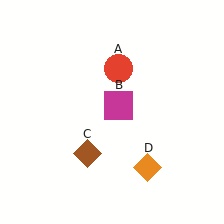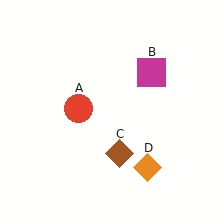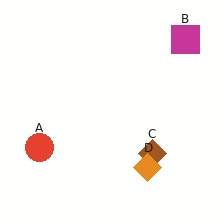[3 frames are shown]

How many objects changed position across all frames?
3 objects changed position: red circle (object A), magenta square (object B), brown diamond (object C).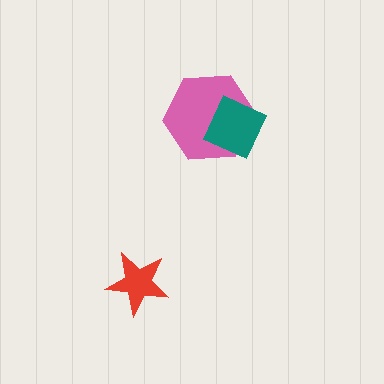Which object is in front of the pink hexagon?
The teal diamond is in front of the pink hexagon.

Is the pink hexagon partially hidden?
Yes, it is partially covered by another shape.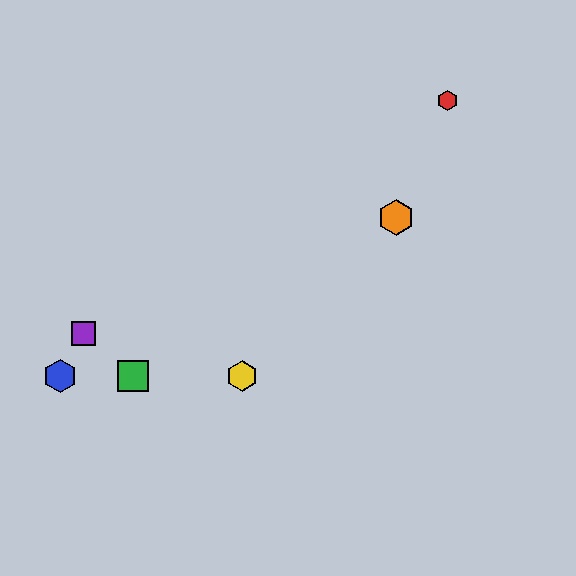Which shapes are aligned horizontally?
The blue hexagon, the green square, the yellow hexagon are aligned horizontally.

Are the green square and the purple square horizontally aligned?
No, the green square is at y≈376 and the purple square is at y≈333.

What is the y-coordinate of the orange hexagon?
The orange hexagon is at y≈217.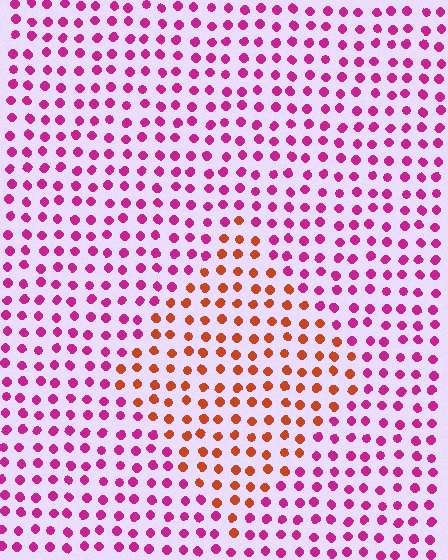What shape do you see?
I see a diamond.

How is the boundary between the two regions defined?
The boundary is defined purely by a slight shift in hue (about 54 degrees). Spacing, size, and orientation are identical on both sides.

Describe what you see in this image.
The image is filled with small magenta elements in a uniform arrangement. A diamond-shaped region is visible where the elements are tinted to a slightly different hue, forming a subtle color boundary.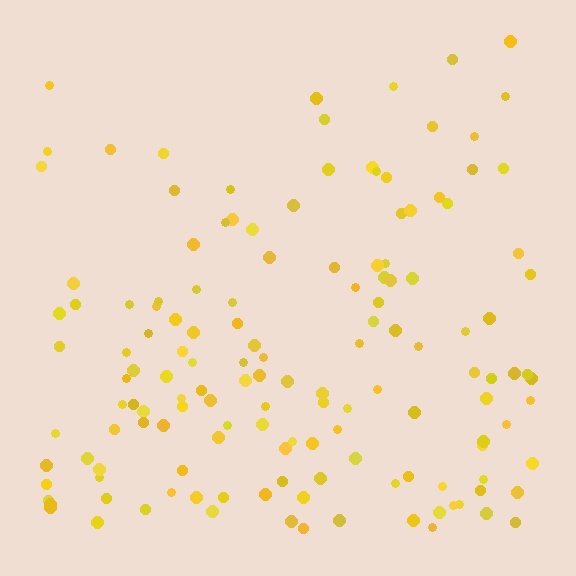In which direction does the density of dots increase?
From top to bottom, with the bottom side densest.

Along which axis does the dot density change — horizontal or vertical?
Vertical.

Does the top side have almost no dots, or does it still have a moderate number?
Still a moderate number, just noticeably fewer than the bottom.